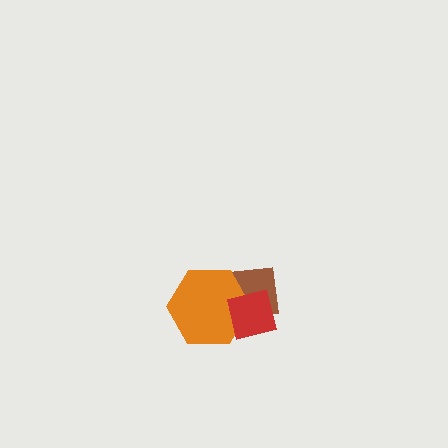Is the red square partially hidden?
No, no other shape covers it.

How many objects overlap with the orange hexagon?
2 objects overlap with the orange hexagon.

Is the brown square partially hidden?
Yes, it is partially covered by another shape.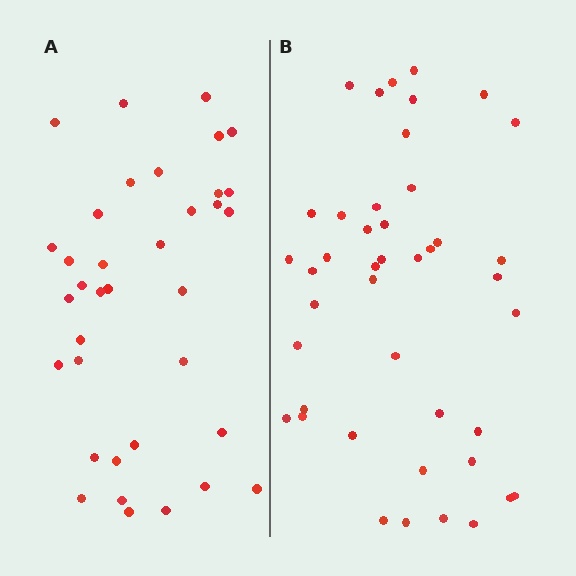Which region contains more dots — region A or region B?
Region B (the right region) has more dots.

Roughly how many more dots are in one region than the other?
Region B has roughly 8 or so more dots than region A.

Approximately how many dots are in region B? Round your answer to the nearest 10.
About 40 dots. (The exact count is 43, which rounds to 40.)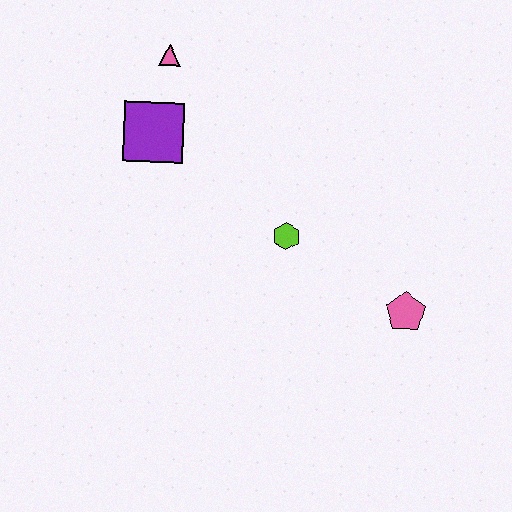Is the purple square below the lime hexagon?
No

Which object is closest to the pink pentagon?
The lime hexagon is closest to the pink pentagon.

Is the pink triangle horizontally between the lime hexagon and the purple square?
Yes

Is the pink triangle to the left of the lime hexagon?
Yes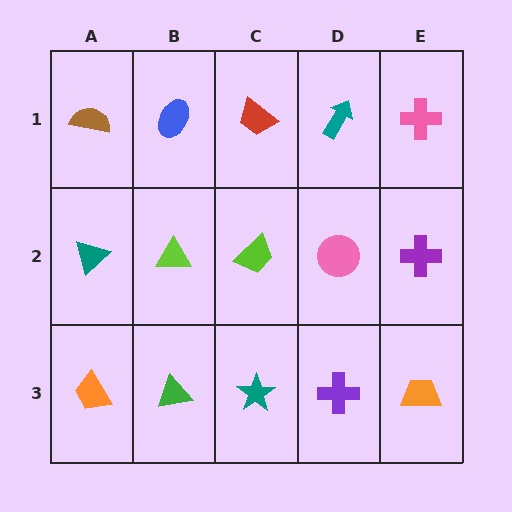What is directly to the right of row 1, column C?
A teal arrow.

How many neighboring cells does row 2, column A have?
3.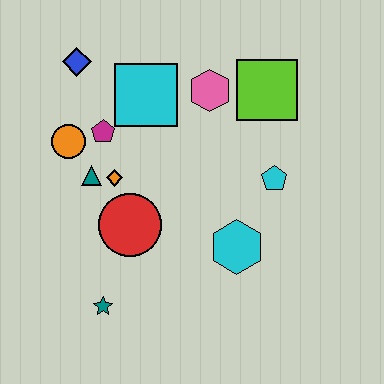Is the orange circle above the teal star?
Yes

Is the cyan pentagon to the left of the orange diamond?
No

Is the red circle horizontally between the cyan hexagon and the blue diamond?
Yes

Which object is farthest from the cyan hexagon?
The blue diamond is farthest from the cyan hexagon.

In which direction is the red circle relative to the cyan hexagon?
The red circle is to the left of the cyan hexagon.